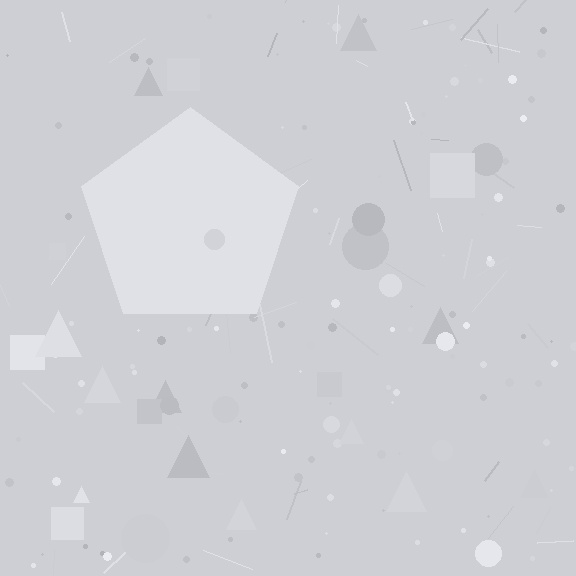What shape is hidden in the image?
A pentagon is hidden in the image.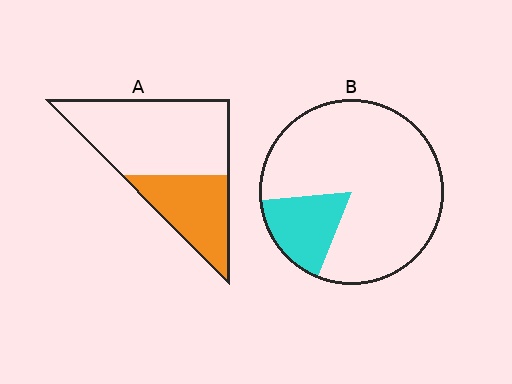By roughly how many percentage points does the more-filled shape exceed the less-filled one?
By roughly 20 percentage points (A over B).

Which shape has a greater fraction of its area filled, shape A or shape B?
Shape A.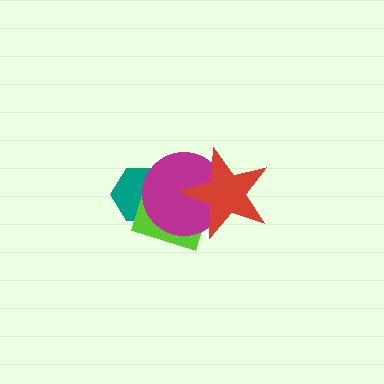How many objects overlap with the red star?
2 objects overlap with the red star.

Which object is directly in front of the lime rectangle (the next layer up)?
The magenta circle is directly in front of the lime rectangle.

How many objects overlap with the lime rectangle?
3 objects overlap with the lime rectangle.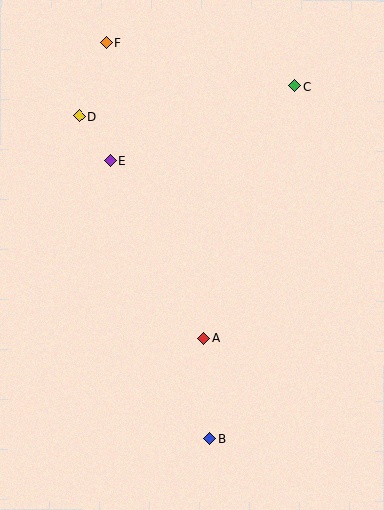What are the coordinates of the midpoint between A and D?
The midpoint between A and D is at (141, 227).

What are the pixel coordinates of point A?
Point A is at (203, 338).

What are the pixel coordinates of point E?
Point E is at (111, 160).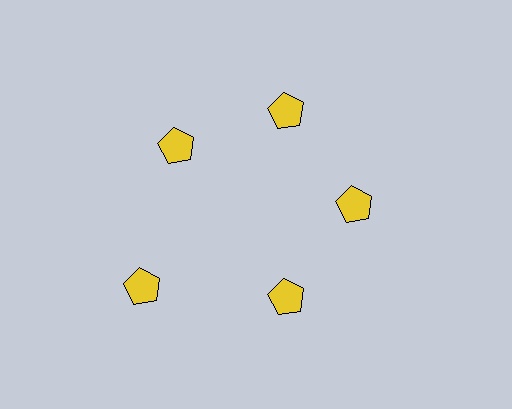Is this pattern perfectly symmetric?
No. The 5 yellow pentagons are arranged in a ring, but one element near the 8 o'clock position is pushed outward from the center, breaking the 5-fold rotational symmetry.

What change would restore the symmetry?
The symmetry would be restored by moving it inward, back onto the ring so that all 5 pentagons sit at equal angles and equal distance from the center.